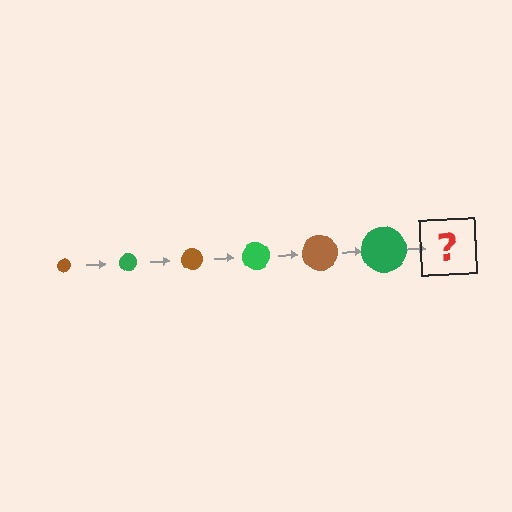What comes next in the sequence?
The next element should be a brown circle, larger than the previous one.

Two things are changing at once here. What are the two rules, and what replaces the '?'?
The two rules are that the circle grows larger each step and the color cycles through brown and green. The '?' should be a brown circle, larger than the previous one.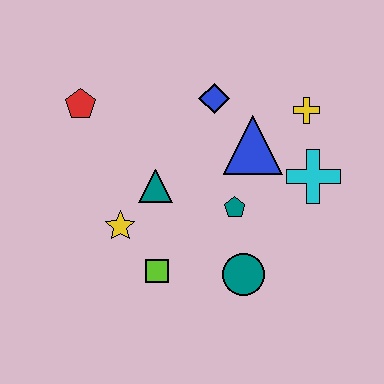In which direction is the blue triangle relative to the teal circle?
The blue triangle is above the teal circle.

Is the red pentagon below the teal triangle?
No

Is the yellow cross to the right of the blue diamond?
Yes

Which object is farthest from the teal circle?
The red pentagon is farthest from the teal circle.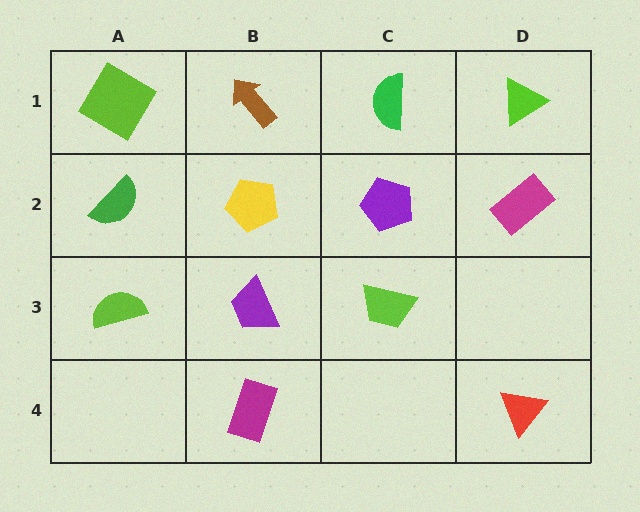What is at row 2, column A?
A green semicircle.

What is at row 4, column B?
A magenta rectangle.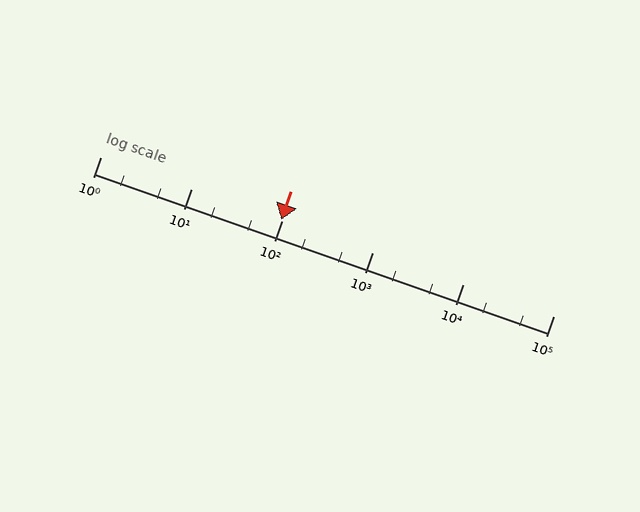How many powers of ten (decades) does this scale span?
The scale spans 5 decades, from 1 to 100000.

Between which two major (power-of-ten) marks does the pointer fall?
The pointer is between 10 and 100.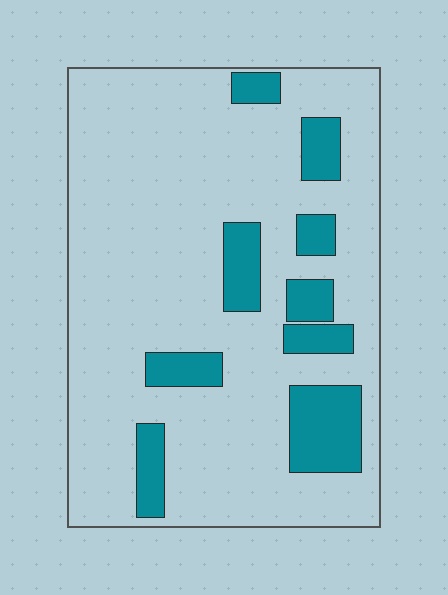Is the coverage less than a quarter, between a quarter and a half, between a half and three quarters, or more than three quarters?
Less than a quarter.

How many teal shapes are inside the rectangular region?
9.